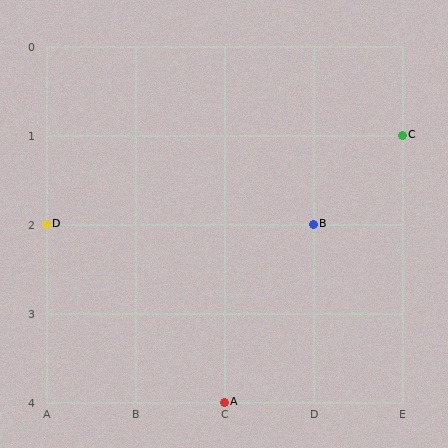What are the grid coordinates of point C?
Point C is at grid coordinates (E, 1).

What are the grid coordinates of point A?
Point A is at grid coordinates (C, 4).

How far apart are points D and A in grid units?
Points D and A are 2 columns and 2 rows apart (about 2.8 grid units diagonally).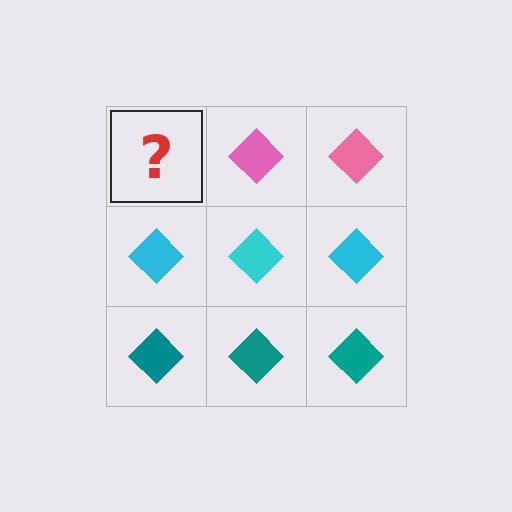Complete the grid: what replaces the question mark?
The question mark should be replaced with a pink diamond.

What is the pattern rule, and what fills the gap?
The rule is that each row has a consistent color. The gap should be filled with a pink diamond.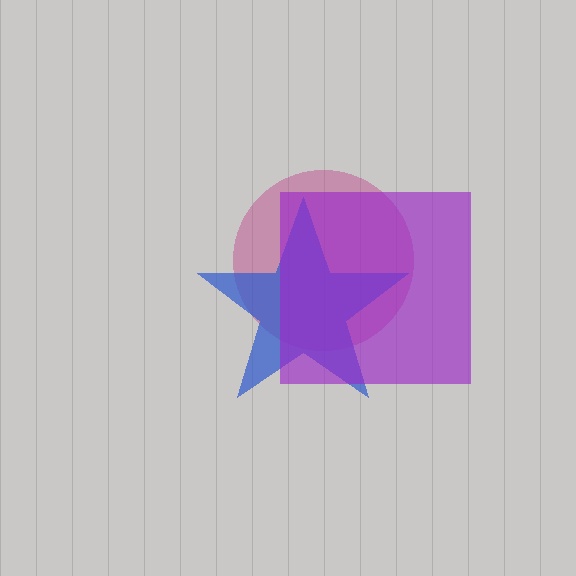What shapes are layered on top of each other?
The layered shapes are: a magenta circle, a blue star, a purple square.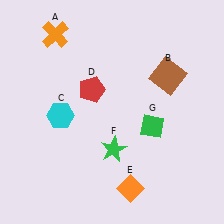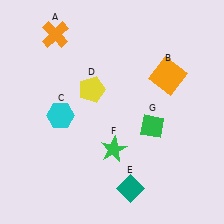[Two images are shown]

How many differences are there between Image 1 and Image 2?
There are 3 differences between the two images.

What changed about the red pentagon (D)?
In Image 1, D is red. In Image 2, it changed to yellow.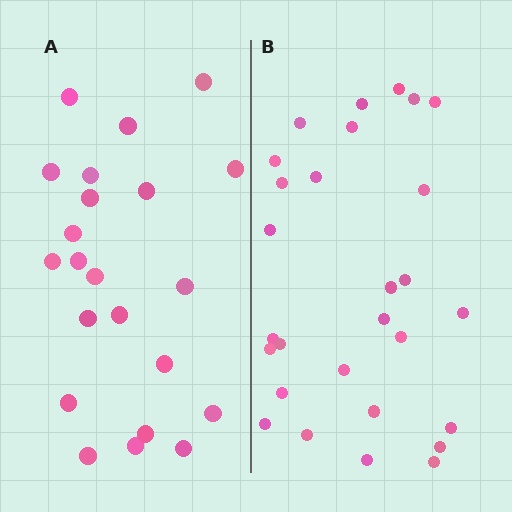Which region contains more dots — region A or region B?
Region B (the right region) has more dots.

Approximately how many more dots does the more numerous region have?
Region B has about 6 more dots than region A.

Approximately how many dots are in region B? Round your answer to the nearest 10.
About 30 dots. (The exact count is 28, which rounds to 30.)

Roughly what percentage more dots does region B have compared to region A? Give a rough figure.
About 25% more.